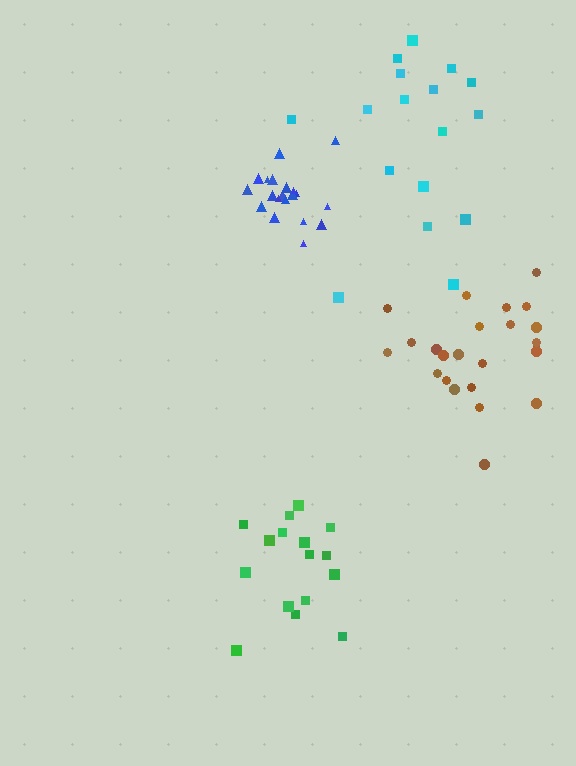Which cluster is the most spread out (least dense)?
Cyan.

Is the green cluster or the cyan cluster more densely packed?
Green.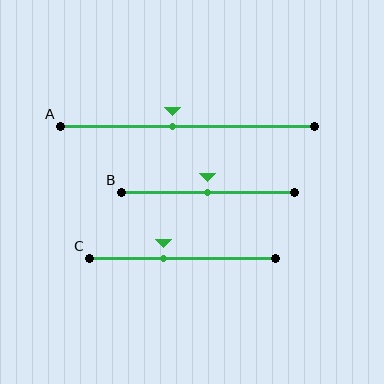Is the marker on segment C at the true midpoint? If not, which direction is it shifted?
No, the marker on segment C is shifted to the left by about 10% of the segment length.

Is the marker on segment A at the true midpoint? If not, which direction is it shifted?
No, the marker on segment A is shifted to the left by about 6% of the segment length.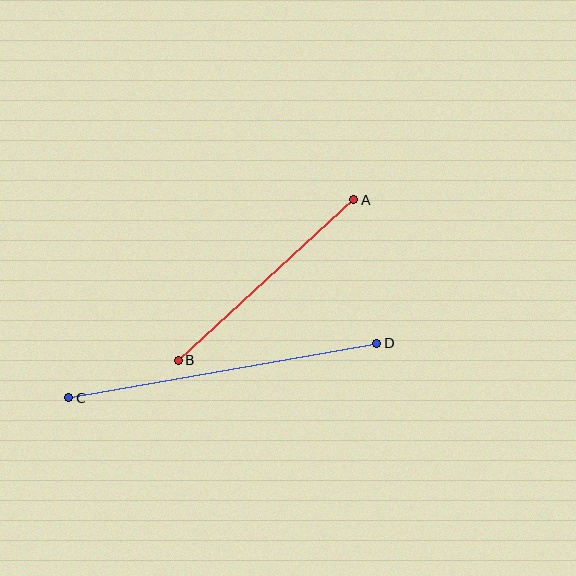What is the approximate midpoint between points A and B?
The midpoint is at approximately (266, 280) pixels.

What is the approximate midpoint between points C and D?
The midpoint is at approximately (223, 371) pixels.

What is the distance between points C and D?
The distance is approximately 312 pixels.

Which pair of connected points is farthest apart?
Points C and D are farthest apart.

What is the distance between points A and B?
The distance is approximately 238 pixels.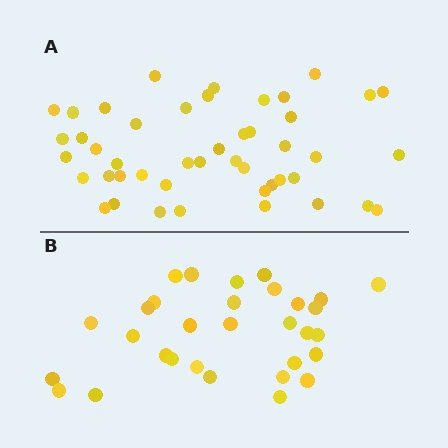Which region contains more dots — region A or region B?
Region A (the top region) has more dots.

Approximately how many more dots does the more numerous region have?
Region A has approximately 15 more dots than region B.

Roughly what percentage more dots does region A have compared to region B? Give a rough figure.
About 50% more.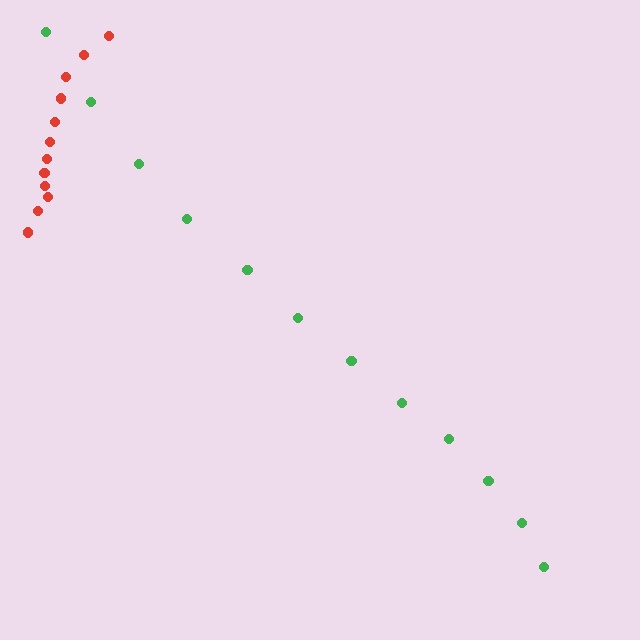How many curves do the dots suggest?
There are 2 distinct paths.